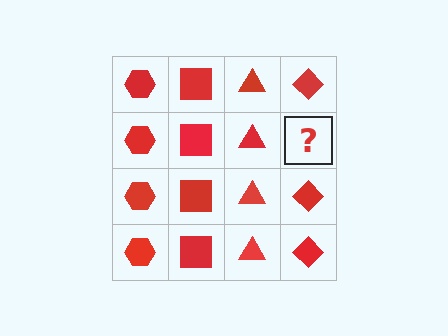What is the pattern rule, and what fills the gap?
The rule is that each column has a consistent shape. The gap should be filled with a red diamond.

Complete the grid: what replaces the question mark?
The question mark should be replaced with a red diamond.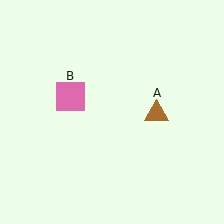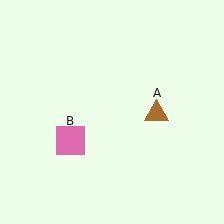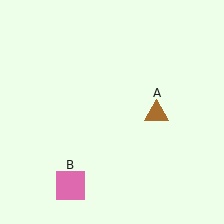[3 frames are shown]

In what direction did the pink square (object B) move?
The pink square (object B) moved down.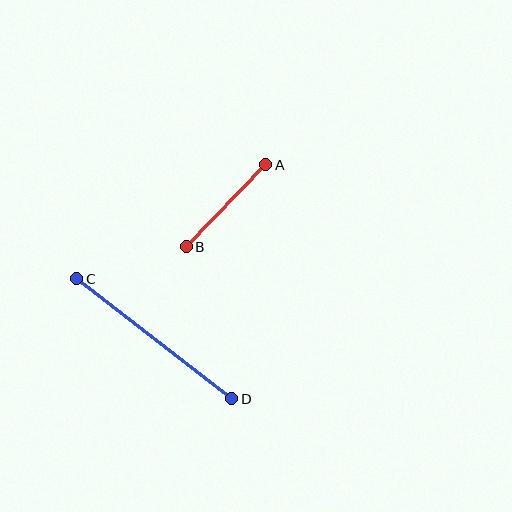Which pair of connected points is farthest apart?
Points C and D are farthest apart.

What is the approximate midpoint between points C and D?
The midpoint is at approximately (154, 339) pixels.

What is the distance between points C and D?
The distance is approximately 196 pixels.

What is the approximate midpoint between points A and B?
The midpoint is at approximately (226, 206) pixels.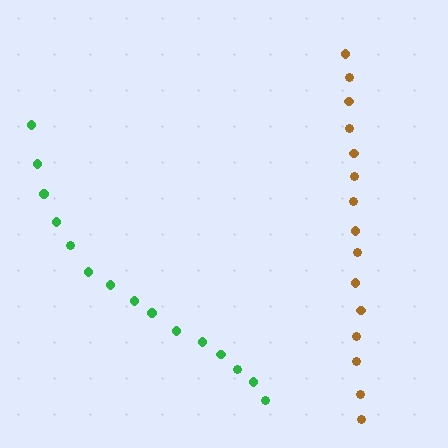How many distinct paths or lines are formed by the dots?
There are 2 distinct paths.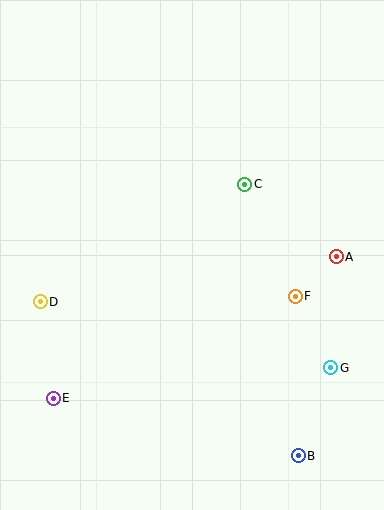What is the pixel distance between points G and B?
The distance between G and B is 94 pixels.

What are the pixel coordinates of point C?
Point C is at (245, 184).